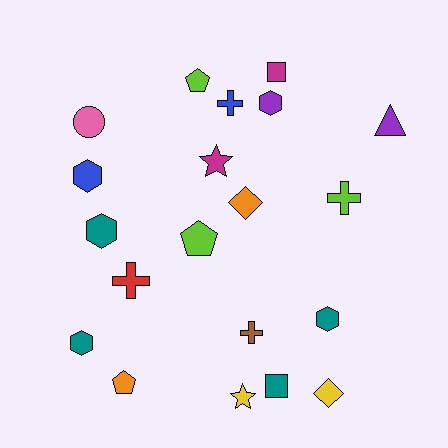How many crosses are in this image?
There are 4 crosses.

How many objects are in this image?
There are 20 objects.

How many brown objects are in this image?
There is 1 brown object.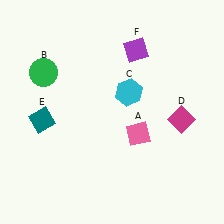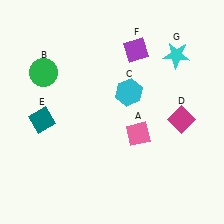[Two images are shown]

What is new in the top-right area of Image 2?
A cyan star (G) was added in the top-right area of Image 2.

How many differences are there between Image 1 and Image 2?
There is 1 difference between the two images.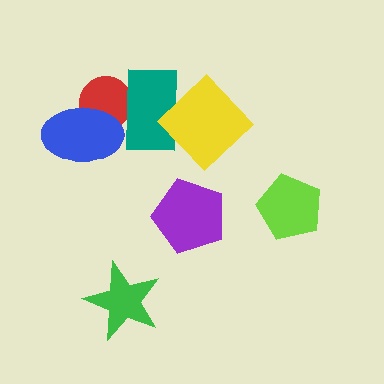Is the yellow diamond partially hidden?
No, no other shape covers it.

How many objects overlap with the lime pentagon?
0 objects overlap with the lime pentagon.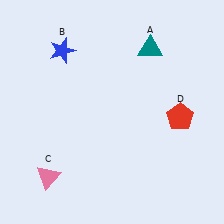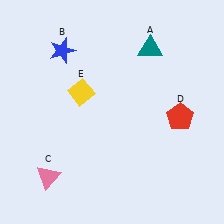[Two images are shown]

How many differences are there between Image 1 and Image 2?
There is 1 difference between the two images.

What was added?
A yellow diamond (E) was added in Image 2.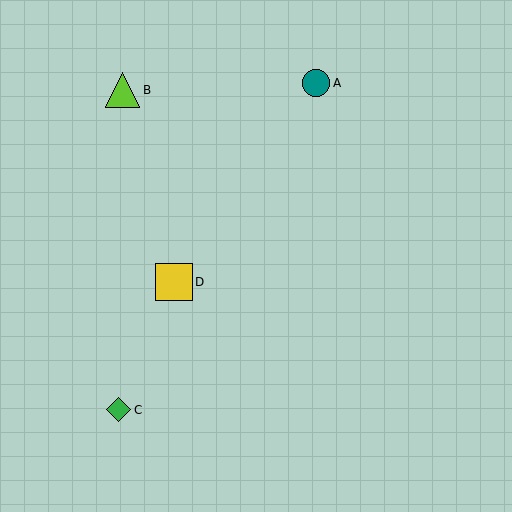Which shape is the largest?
The yellow square (labeled D) is the largest.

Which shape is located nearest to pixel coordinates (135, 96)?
The lime triangle (labeled B) at (123, 90) is nearest to that location.